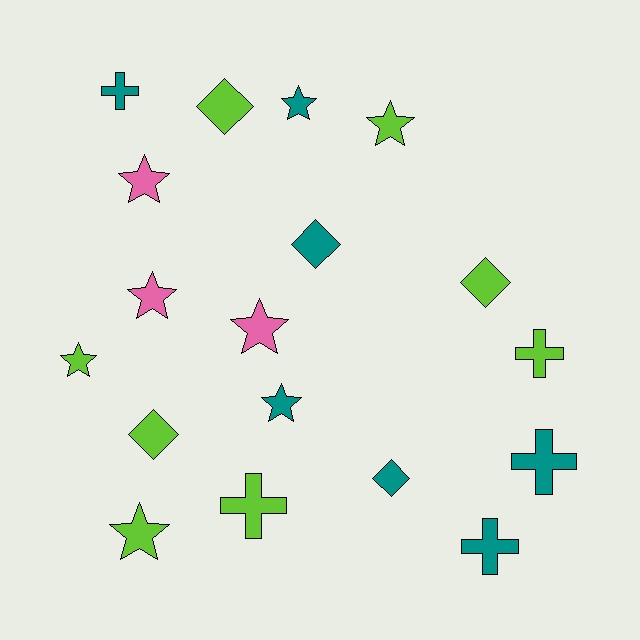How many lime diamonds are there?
There are 3 lime diamonds.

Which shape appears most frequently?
Star, with 8 objects.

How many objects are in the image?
There are 18 objects.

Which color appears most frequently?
Lime, with 8 objects.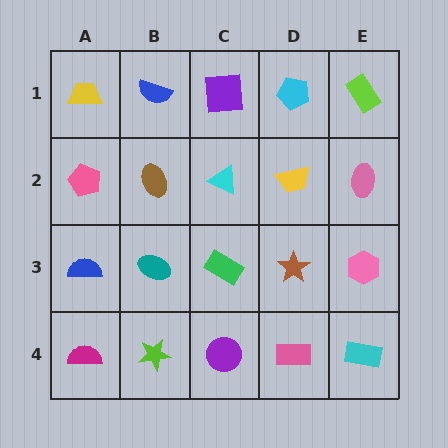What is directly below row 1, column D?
A yellow trapezoid.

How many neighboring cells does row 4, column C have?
3.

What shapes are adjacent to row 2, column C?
A purple square (row 1, column C), a green rectangle (row 3, column C), a brown ellipse (row 2, column B), a yellow trapezoid (row 2, column D).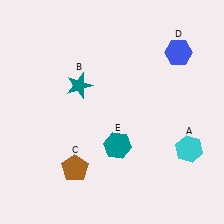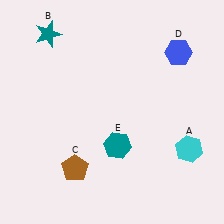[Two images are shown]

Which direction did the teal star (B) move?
The teal star (B) moved up.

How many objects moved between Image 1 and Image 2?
1 object moved between the two images.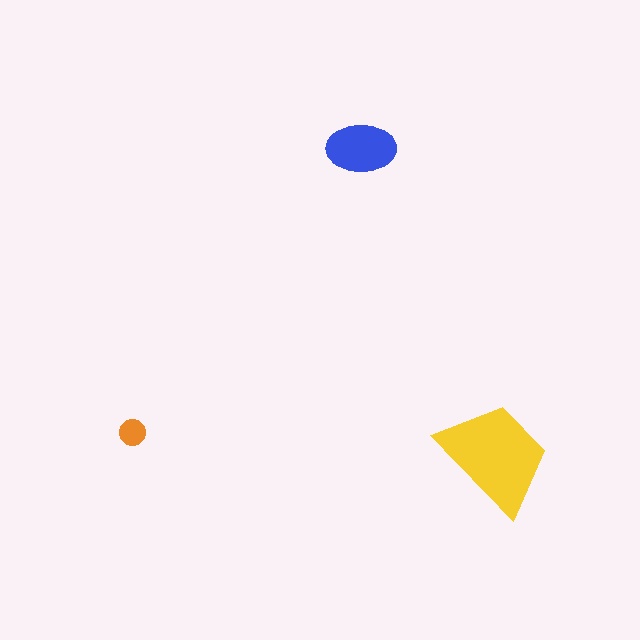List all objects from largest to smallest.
The yellow trapezoid, the blue ellipse, the orange circle.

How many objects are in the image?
There are 3 objects in the image.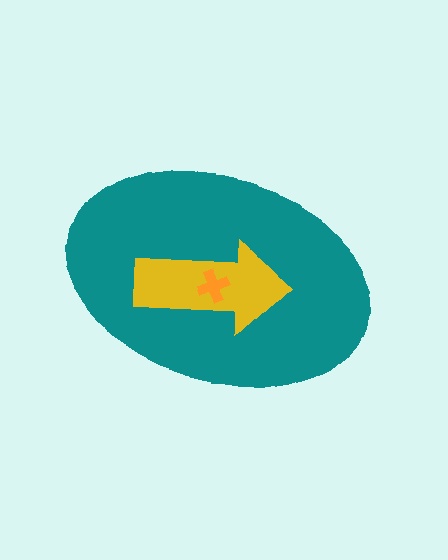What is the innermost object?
The orange cross.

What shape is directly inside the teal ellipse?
The yellow arrow.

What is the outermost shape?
The teal ellipse.